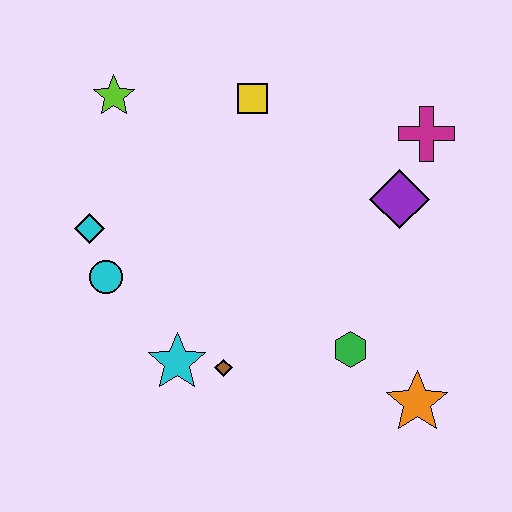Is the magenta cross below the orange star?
No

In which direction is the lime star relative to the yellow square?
The lime star is to the left of the yellow square.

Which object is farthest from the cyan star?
The magenta cross is farthest from the cyan star.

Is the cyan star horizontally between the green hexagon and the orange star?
No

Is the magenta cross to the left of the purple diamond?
No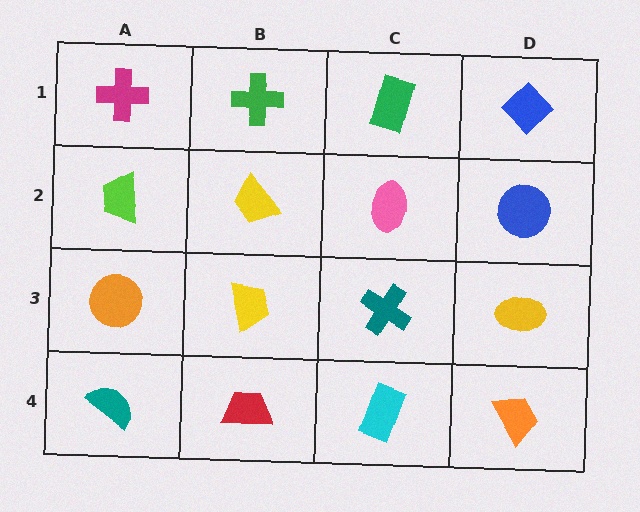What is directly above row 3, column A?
A lime trapezoid.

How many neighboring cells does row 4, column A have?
2.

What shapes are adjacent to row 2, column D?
A blue diamond (row 1, column D), a yellow ellipse (row 3, column D), a pink ellipse (row 2, column C).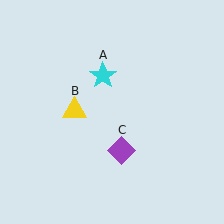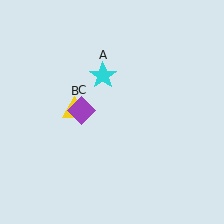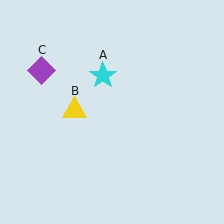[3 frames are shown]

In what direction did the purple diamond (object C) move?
The purple diamond (object C) moved up and to the left.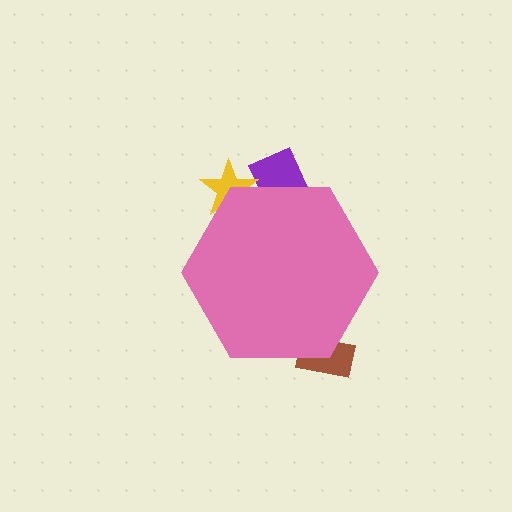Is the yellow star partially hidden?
Yes, the yellow star is partially hidden behind the pink hexagon.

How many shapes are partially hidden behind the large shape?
3 shapes are partially hidden.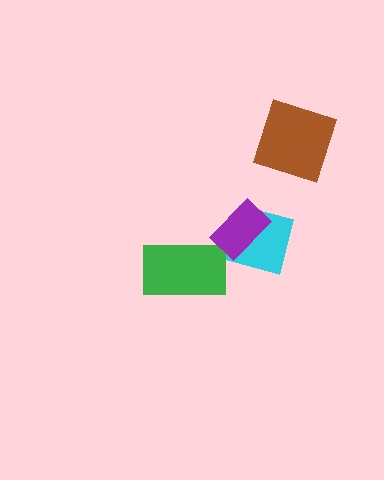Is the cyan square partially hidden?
Yes, it is partially covered by another shape.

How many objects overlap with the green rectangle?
0 objects overlap with the green rectangle.